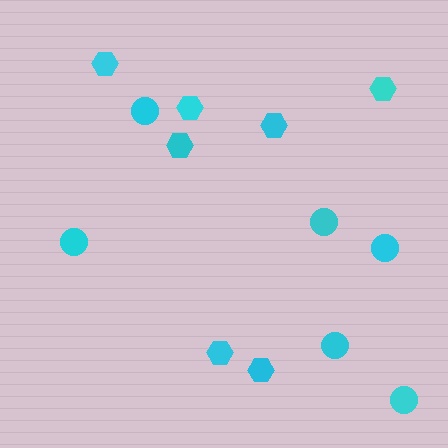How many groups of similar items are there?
There are 2 groups: one group of circles (6) and one group of hexagons (7).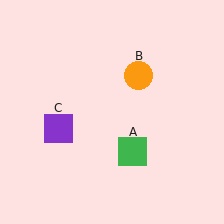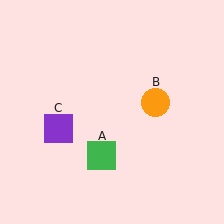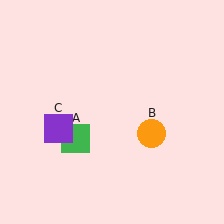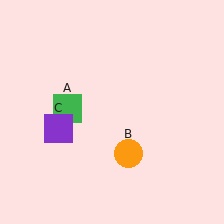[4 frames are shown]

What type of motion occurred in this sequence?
The green square (object A), orange circle (object B) rotated clockwise around the center of the scene.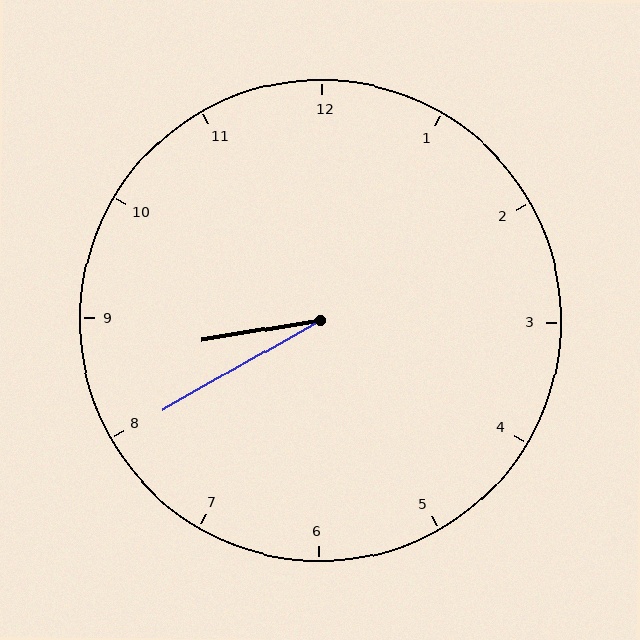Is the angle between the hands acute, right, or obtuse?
It is acute.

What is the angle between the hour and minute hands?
Approximately 20 degrees.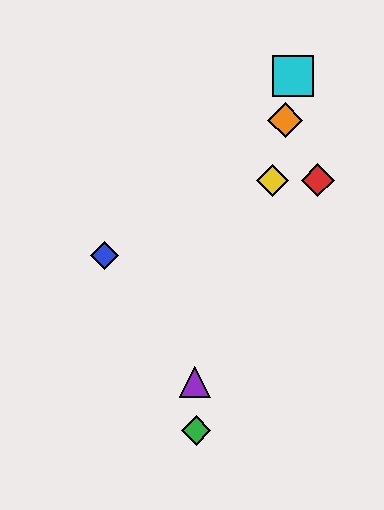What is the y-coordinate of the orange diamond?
The orange diamond is at y≈120.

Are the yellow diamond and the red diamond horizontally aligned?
Yes, both are at y≈180.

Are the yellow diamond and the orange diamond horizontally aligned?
No, the yellow diamond is at y≈180 and the orange diamond is at y≈120.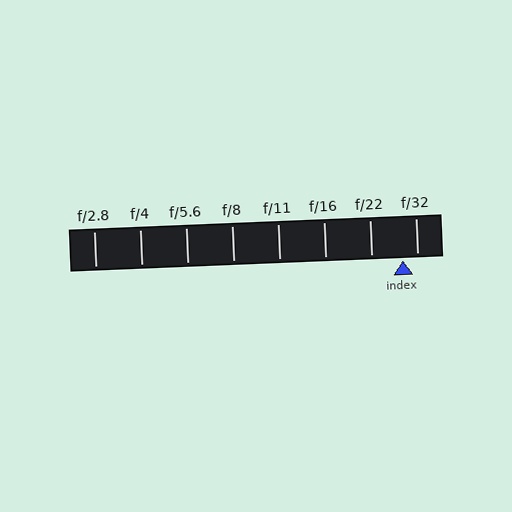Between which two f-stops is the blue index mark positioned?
The index mark is between f/22 and f/32.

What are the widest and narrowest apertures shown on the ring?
The widest aperture shown is f/2.8 and the narrowest is f/32.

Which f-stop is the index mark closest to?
The index mark is closest to f/32.